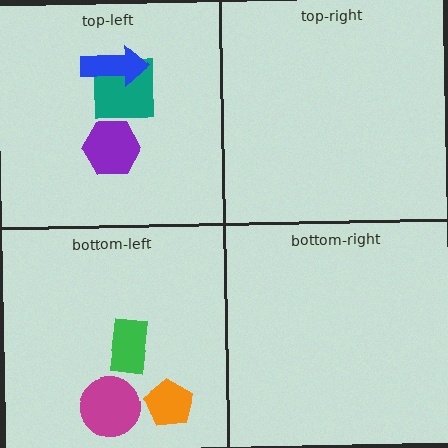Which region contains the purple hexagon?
The top-left region.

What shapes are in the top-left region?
The purple hexagon, the teal square, the blue arrow.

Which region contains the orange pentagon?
The bottom-left region.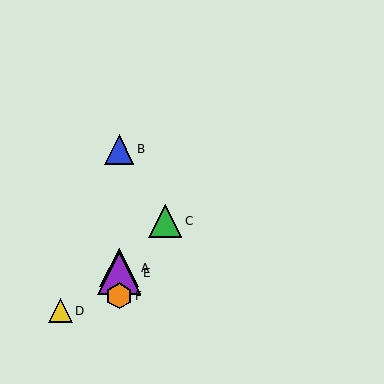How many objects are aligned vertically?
4 objects (A, B, E, F) are aligned vertically.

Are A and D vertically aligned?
No, A is at x≈119 and D is at x≈60.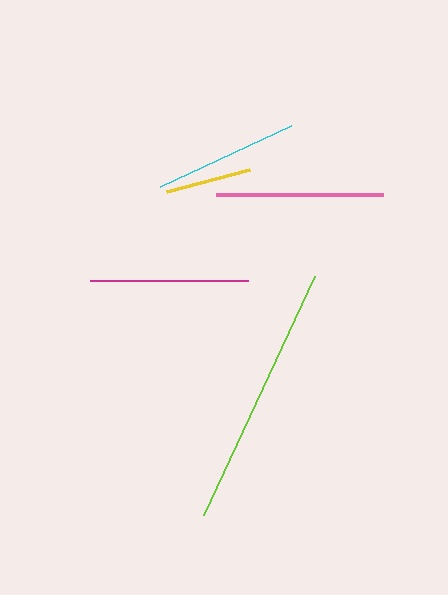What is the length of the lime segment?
The lime segment is approximately 263 pixels long.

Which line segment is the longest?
The lime line is the longest at approximately 263 pixels.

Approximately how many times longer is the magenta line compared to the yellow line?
The magenta line is approximately 1.8 times the length of the yellow line.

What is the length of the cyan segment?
The cyan segment is approximately 145 pixels long.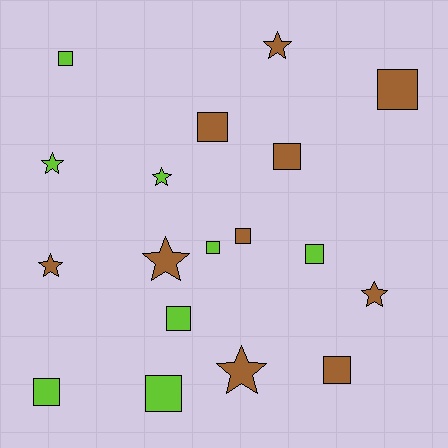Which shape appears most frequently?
Square, with 11 objects.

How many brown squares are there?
There are 5 brown squares.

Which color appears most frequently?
Brown, with 10 objects.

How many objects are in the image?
There are 18 objects.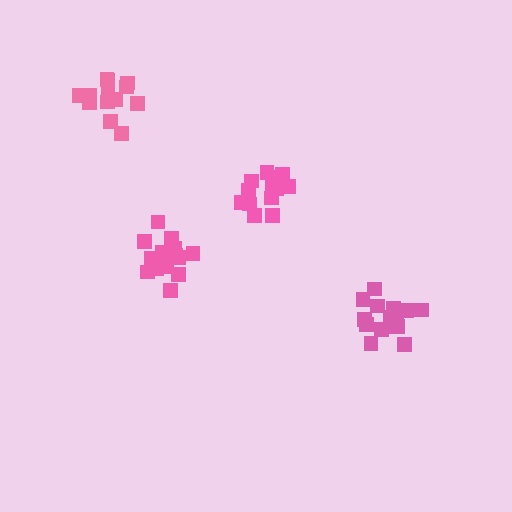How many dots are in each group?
Group 1: 14 dots, Group 2: 13 dots, Group 3: 17 dots, Group 4: 14 dots (58 total).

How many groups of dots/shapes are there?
There are 4 groups.